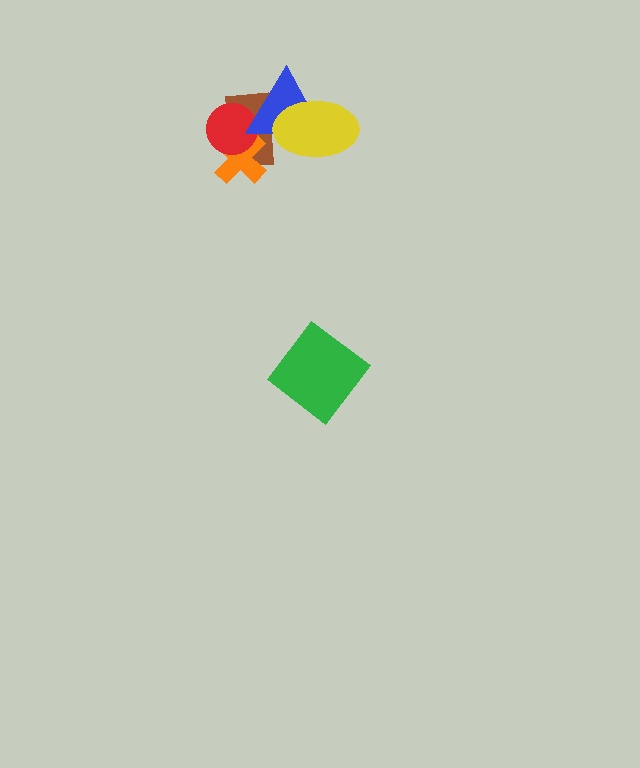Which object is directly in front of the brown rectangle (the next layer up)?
The orange cross is directly in front of the brown rectangle.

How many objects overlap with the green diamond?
0 objects overlap with the green diamond.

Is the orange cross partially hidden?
Yes, it is partially covered by another shape.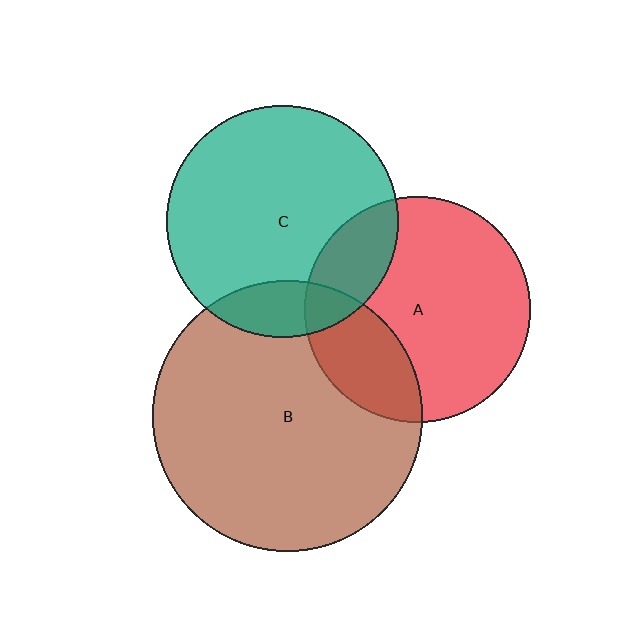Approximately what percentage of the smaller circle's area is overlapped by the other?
Approximately 15%.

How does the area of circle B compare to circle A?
Approximately 1.4 times.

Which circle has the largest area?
Circle B (brown).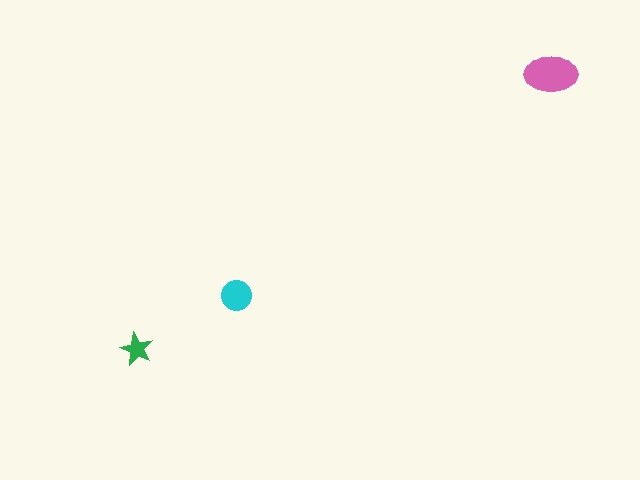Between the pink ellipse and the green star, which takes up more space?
The pink ellipse.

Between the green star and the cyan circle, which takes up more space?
The cyan circle.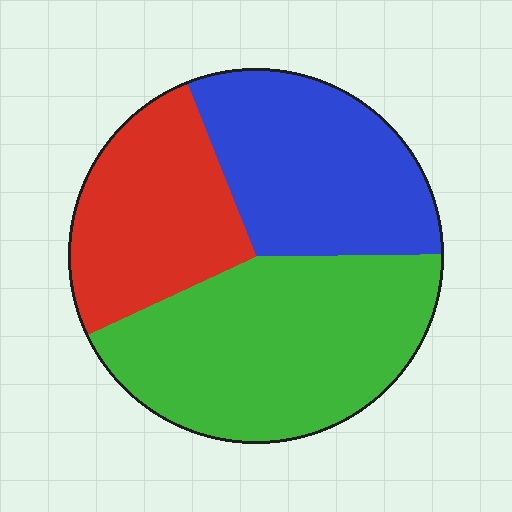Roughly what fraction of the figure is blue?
Blue covers around 30% of the figure.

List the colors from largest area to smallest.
From largest to smallest: green, blue, red.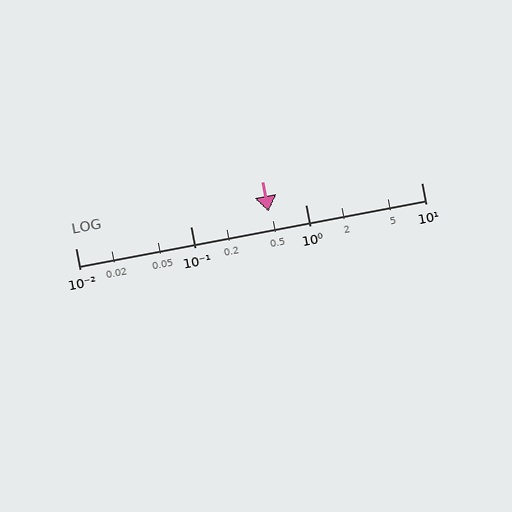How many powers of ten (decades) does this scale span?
The scale spans 3 decades, from 0.01 to 10.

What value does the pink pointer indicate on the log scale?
The pointer indicates approximately 0.47.